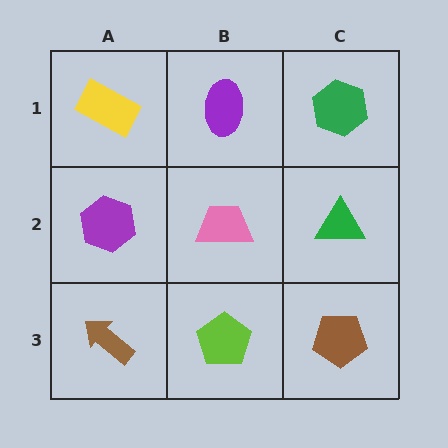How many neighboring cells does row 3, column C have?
2.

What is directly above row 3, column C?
A green triangle.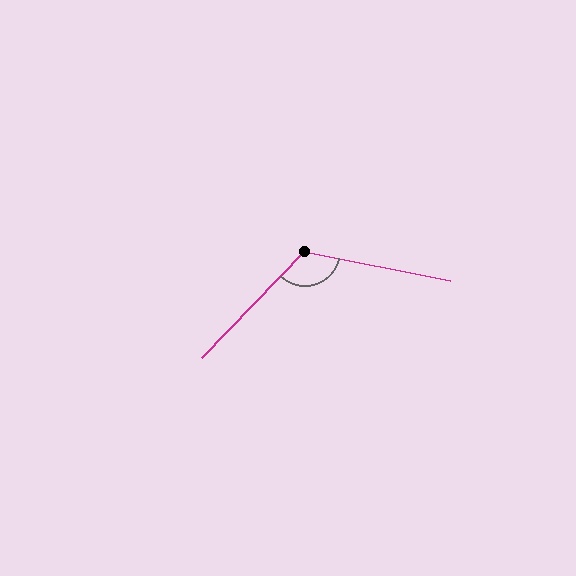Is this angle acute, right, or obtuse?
It is obtuse.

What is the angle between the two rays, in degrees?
Approximately 122 degrees.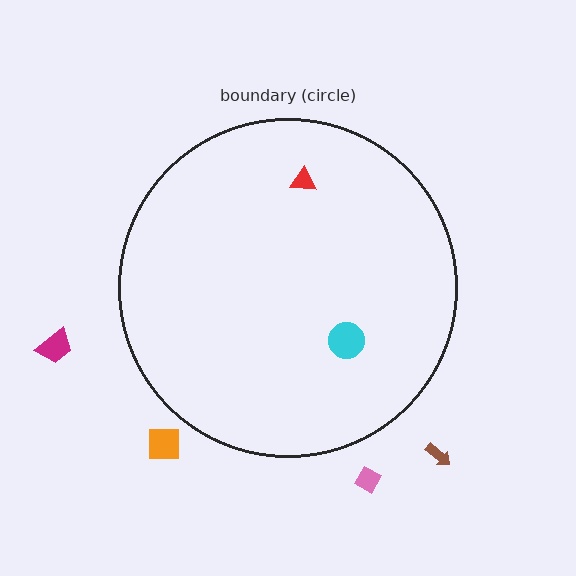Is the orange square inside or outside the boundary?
Outside.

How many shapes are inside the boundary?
2 inside, 4 outside.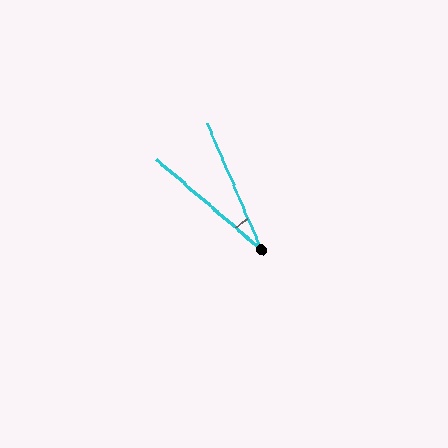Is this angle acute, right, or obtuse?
It is acute.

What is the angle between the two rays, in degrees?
Approximately 26 degrees.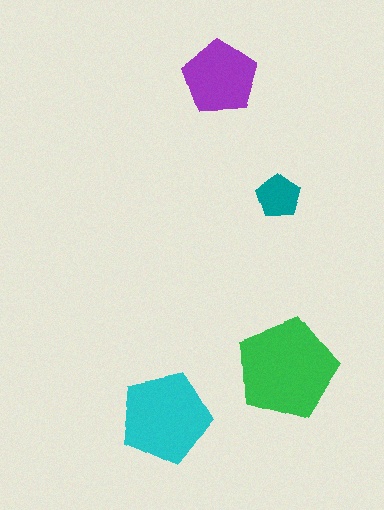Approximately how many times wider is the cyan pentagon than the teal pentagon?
About 2 times wider.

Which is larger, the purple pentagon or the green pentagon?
The green one.